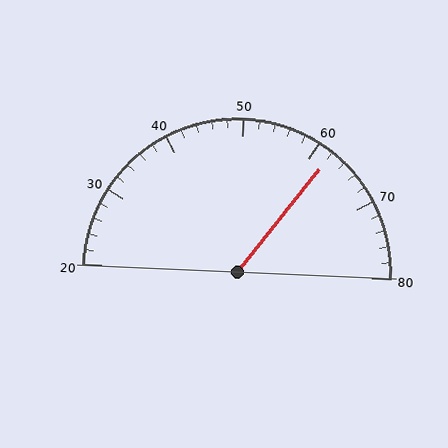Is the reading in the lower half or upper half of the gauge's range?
The reading is in the upper half of the range (20 to 80).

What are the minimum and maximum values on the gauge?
The gauge ranges from 20 to 80.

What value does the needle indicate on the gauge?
The needle indicates approximately 62.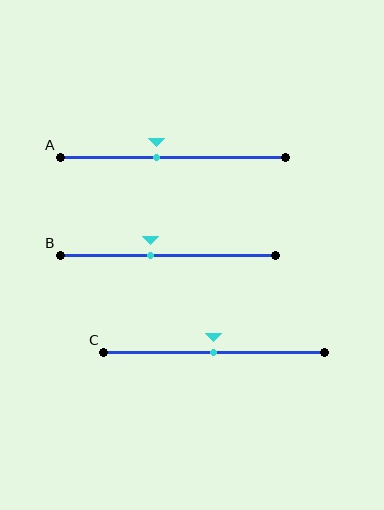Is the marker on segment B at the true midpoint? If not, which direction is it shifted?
No, the marker on segment B is shifted to the left by about 8% of the segment length.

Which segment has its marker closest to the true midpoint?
Segment C has its marker closest to the true midpoint.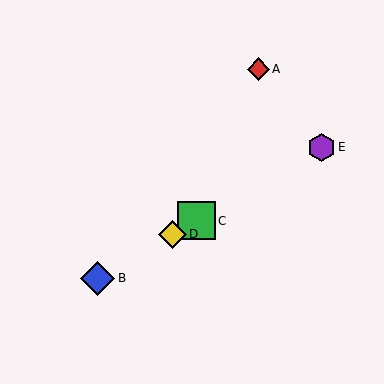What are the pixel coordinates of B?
Object B is at (98, 278).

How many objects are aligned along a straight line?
4 objects (B, C, D, E) are aligned along a straight line.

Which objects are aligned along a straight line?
Objects B, C, D, E are aligned along a straight line.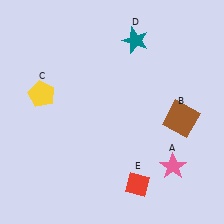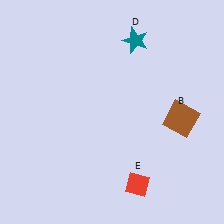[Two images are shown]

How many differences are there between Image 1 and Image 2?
There are 2 differences between the two images.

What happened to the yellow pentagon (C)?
The yellow pentagon (C) was removed in Image 2. It was in the top-left area of Image 1.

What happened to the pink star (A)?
The pink star (A) was removed in Image 2. It was in the bottom-right area of Image 1.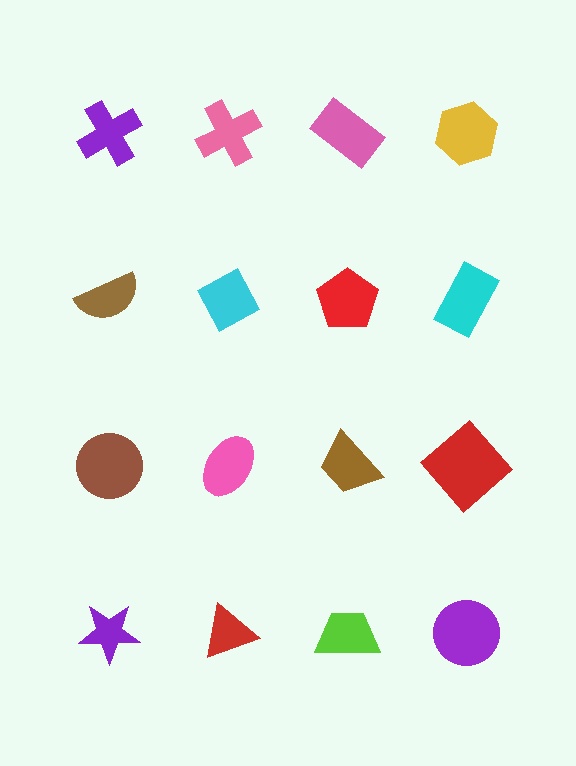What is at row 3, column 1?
A brown circle.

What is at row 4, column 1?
A purple star.